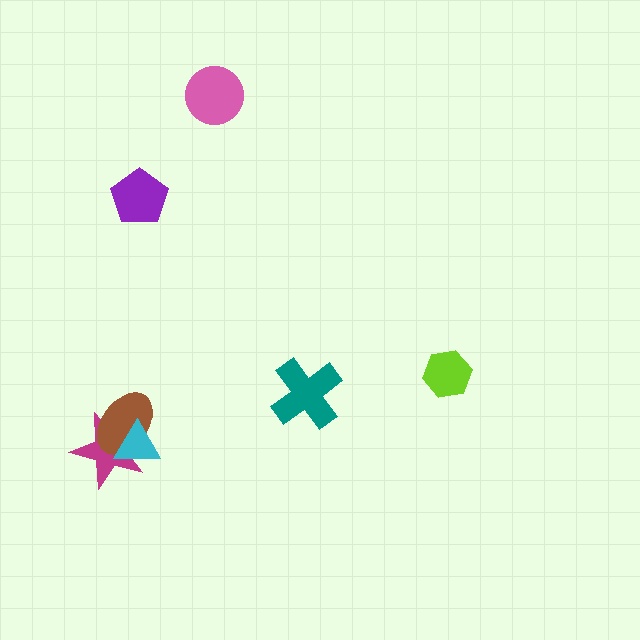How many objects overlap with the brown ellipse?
2 objects overlap with the brown ellipse.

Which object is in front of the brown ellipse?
The cyan triangle is in front of the brown ellipse.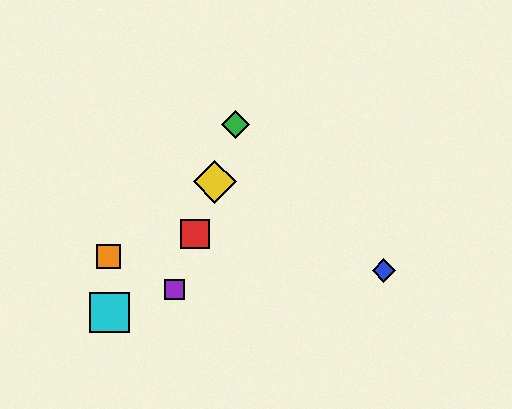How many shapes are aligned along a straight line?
4 shapes (the red square, the green diamond, the yellow diamond, the purple square) are aligned along a straight line.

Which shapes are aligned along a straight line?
The red square, the green diamond, the yellow diamond, the purple square are aligned along a straight line.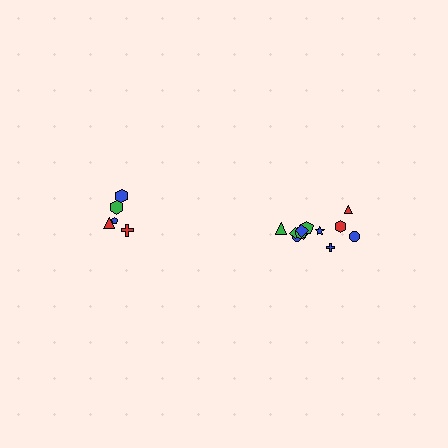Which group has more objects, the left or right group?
The right group.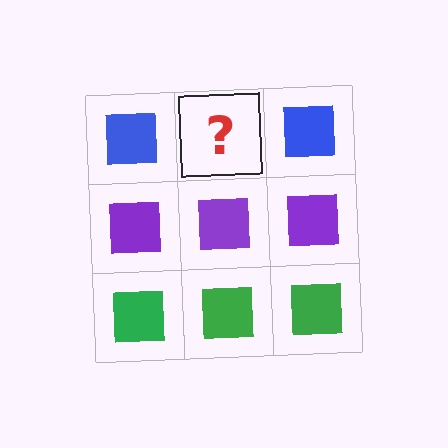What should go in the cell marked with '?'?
The missing cell should contain a blue square.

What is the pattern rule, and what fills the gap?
The rule is that each row has a consistent color. The gap should be filled with a blue square.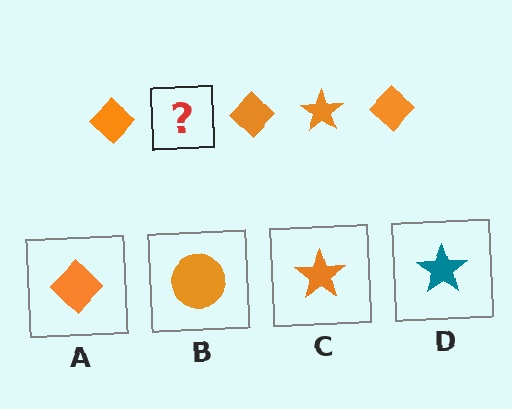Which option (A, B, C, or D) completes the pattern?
C.